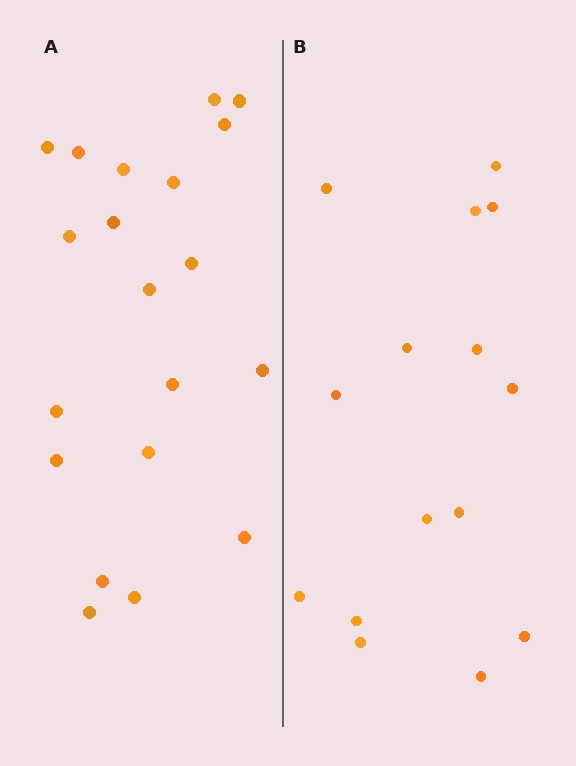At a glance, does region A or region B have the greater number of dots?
Region A (the left region) has more dots.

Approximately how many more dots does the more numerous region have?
Region A has about 5 more dots than region B.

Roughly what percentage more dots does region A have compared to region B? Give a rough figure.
About 35% more.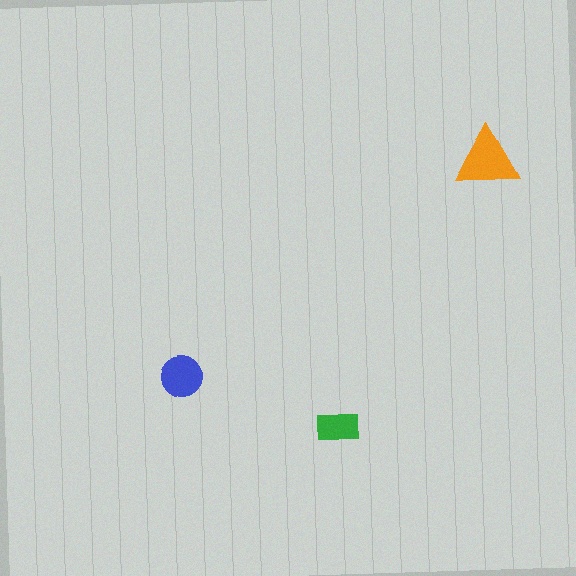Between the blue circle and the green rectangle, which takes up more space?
The blue circle.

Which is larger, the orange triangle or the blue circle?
The orange triangle.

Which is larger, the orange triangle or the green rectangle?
The orange triangle.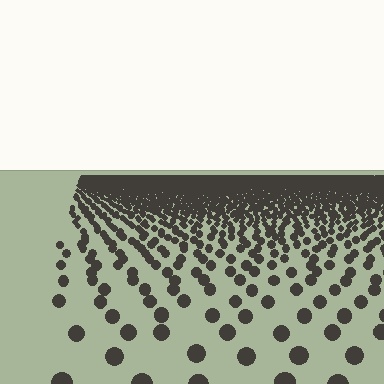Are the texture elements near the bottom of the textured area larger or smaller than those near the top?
Larger. Near the bottom, elements are closer to the viewer and appear at a bigger on-screen size.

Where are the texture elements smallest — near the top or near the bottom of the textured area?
Near the top.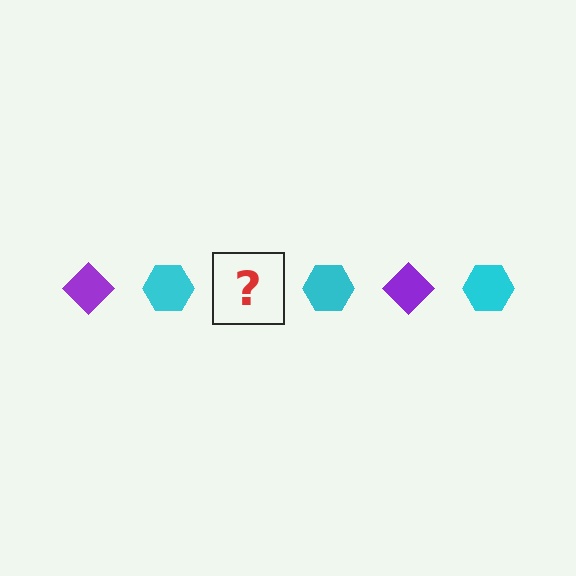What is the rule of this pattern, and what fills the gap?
The rule is that the pattern alternates between purple diamond and cyan hexagon. The gap should be filled with a purple diamond.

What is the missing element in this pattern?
The missing element is a purple diamond.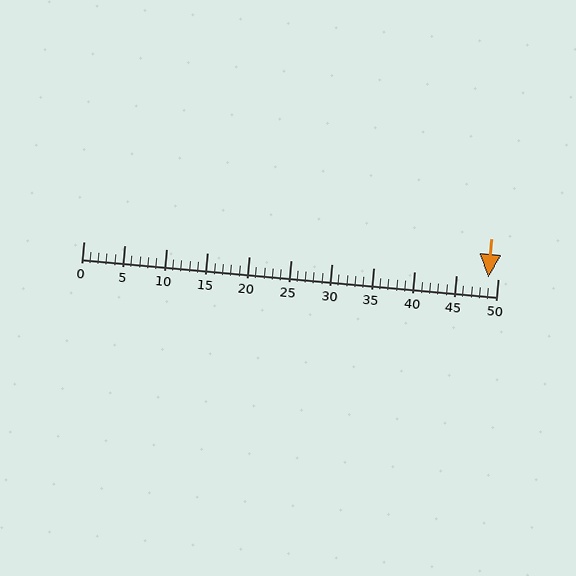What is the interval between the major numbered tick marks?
The major tick marks are spaced 5 units apart.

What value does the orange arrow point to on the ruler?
The orange arrow points to approximately 49.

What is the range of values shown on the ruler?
The ruler shows values from 0 to 50.